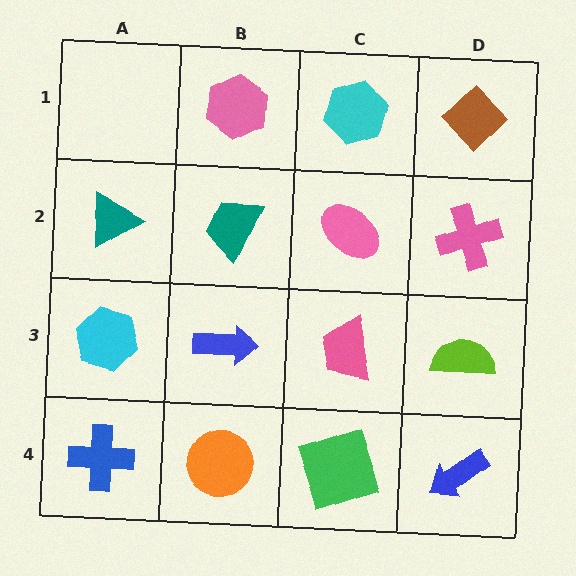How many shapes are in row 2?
4 shapes.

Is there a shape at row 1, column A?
No, that cell is empty.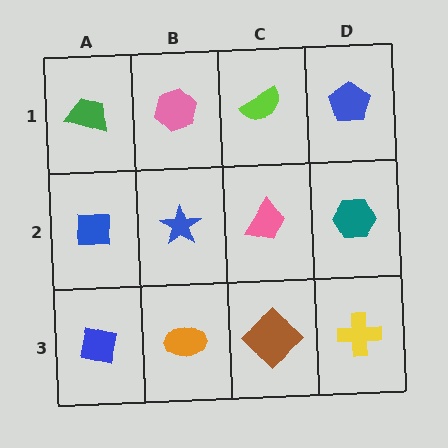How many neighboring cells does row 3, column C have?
3.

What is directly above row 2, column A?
A green trapezoid.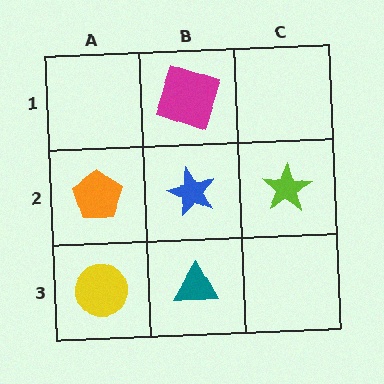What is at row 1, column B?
A magenta square.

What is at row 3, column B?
A teal triangle.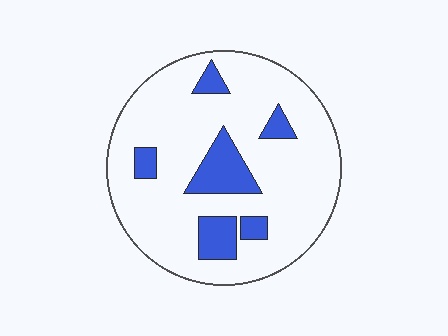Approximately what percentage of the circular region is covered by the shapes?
Approximately 15%.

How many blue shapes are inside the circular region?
6.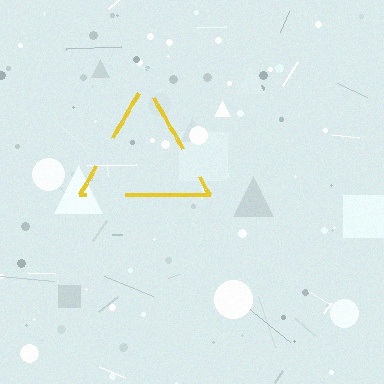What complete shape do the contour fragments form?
The contour fragments form a triangle.